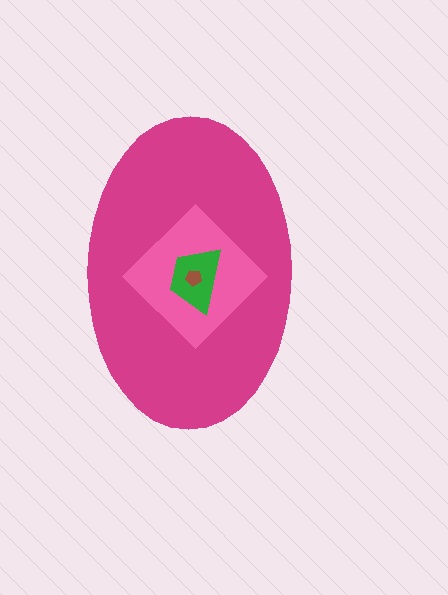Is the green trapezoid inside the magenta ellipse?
Yes.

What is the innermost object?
The brown pentagon.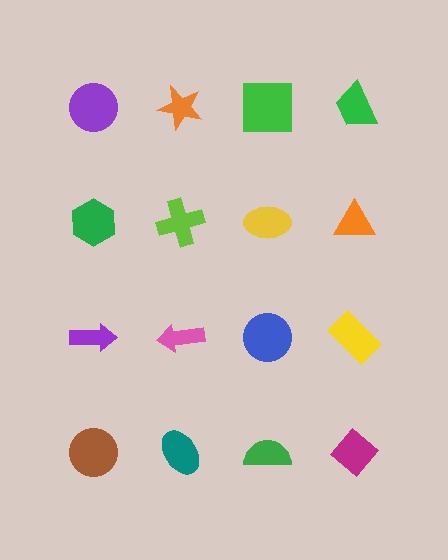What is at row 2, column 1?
A green hexagon.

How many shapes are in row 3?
4 shapes.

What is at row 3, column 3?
A blue circle.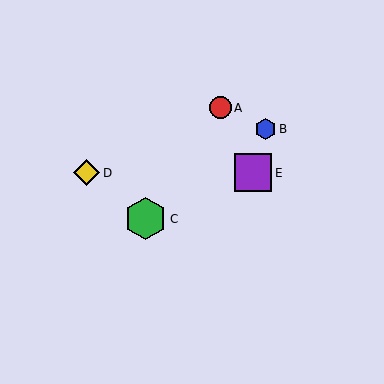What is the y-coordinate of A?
Object A is at y≈108.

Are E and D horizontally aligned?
Yes, both are at y≈173.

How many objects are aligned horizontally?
2 objects (D, E) are aligned horizontally.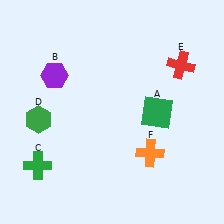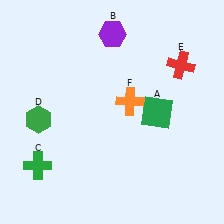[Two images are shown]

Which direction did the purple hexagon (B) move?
The purple hexagon (B) moved right.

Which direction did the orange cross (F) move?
The orange cross (F) moved up.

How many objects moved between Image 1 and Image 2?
2 objects moved between the two images.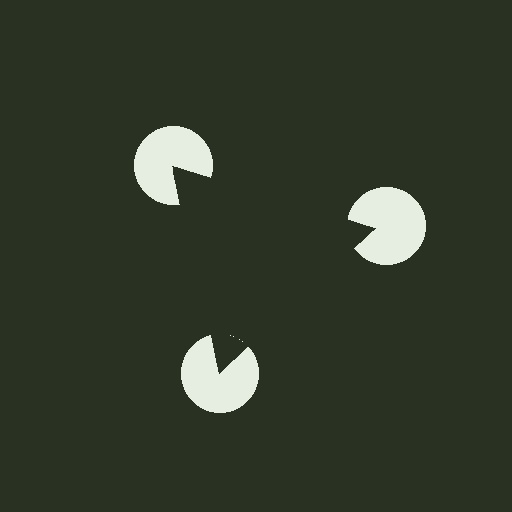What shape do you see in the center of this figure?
An illusory triangle — its edges are inferred from the aligned wedge cuts in the pac-man discs, not physically drawn.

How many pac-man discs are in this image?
There are 3 — one at each vertex of the illusory triangle.